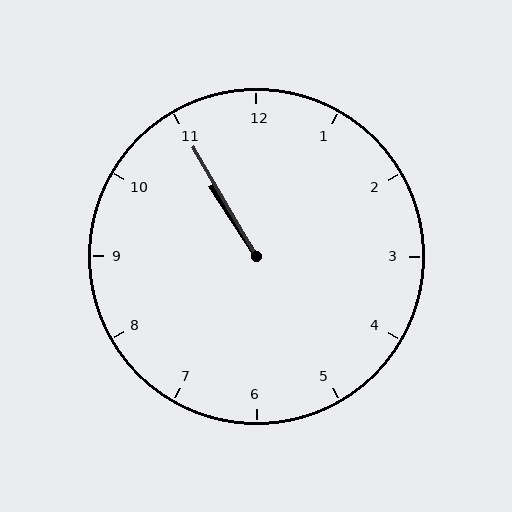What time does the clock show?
10:55.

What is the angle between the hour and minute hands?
Approximately 2 degrees.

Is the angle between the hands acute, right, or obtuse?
It is acute.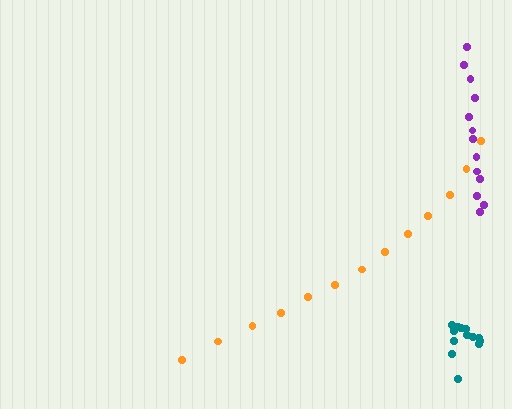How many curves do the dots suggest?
There are 3 distinct paths.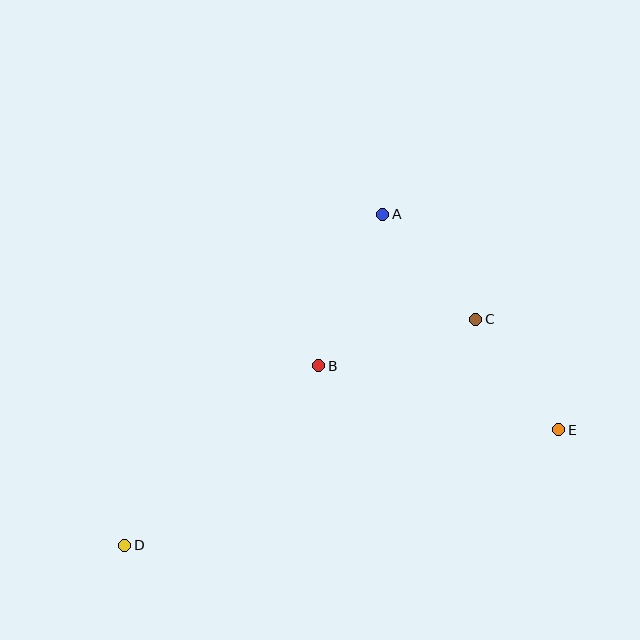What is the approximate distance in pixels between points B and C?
The distance between B and C is approximately 164 pixels.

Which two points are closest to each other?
Points C and E are closest to each other.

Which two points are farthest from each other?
Points D and E are farthest from each other.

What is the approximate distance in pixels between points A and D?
The distance between A and D is approximately 420 pixels.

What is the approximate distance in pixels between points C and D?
The distance between C and D is approximately 418 pixels.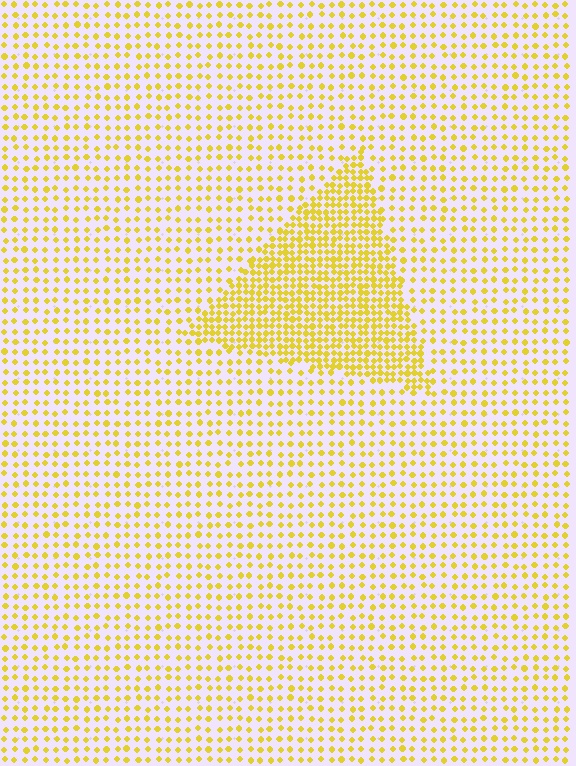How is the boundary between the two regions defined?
The boundary is defined by a change in element density (approximately 2.3x ratio). All elements are the same color, size, and shape.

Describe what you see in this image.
The image contains small yellow elements arranged at two different densities. A triangle-shaped region is visible where the elements are more densely packed than the surrounding area.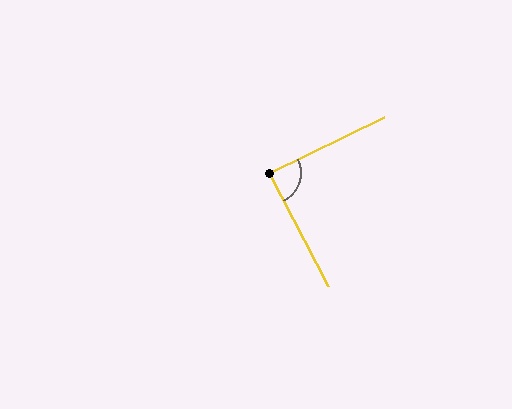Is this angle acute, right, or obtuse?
It is approximately a right angle.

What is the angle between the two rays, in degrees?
Approximately 89 degrees.